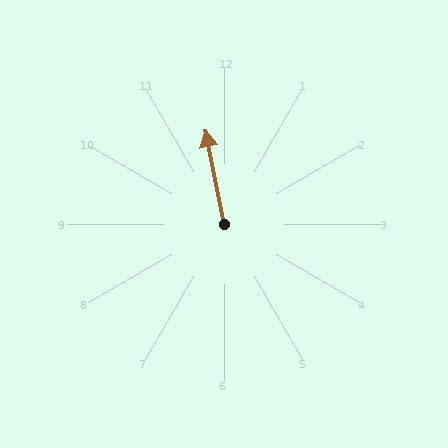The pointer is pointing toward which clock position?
Roughly 12 o'clock.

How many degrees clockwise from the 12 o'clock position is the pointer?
Approximately 349 degrees.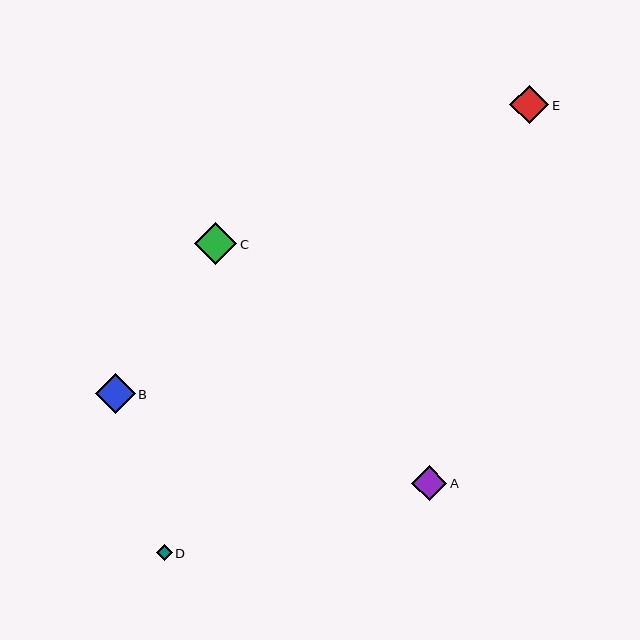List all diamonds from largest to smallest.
From largest to smallest: C, B, E, A, D.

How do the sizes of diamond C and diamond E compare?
Diamond C and diamond E are approximately the same size.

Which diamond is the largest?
Diamond C is the largest with a size of approximately 42 pixels.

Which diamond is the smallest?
Diamond D is the smallest with a size of approximately 16 pixels.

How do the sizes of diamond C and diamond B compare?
Diamond C and diamond B are approximately the same size.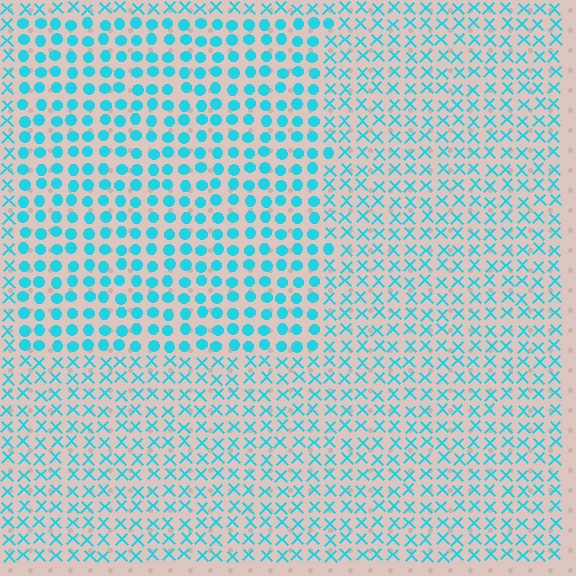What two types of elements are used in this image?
The image uses circles inside the rectangle region and X marks outside it.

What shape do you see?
I see a rectangle.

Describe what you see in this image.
The image is filled with small cyan elements arranged in a uniform grid. A rectangle-shaped region contains circles, while the surrounding area contains X marks. The boundary is defined purely by the change in element shape.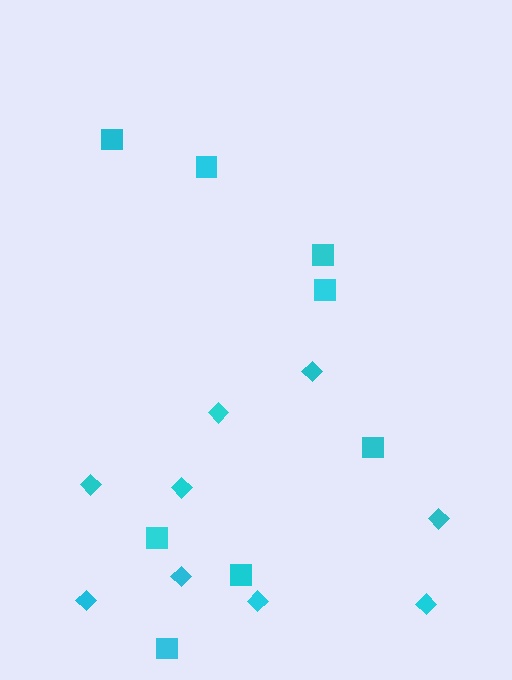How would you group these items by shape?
There are 2 groups: one group of diamonds (9) and one group of squares (8).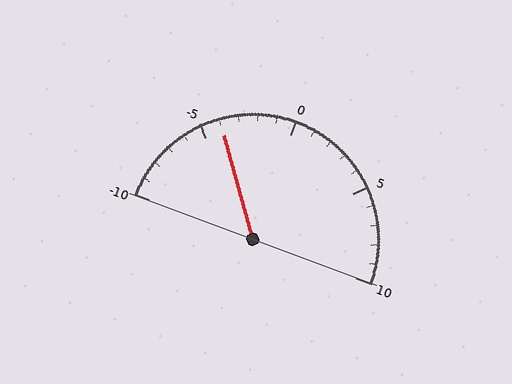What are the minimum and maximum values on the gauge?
The gauge ranges from -10 to 10.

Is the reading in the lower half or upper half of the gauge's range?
The reading is in the lower half of the range (-10 to 10).